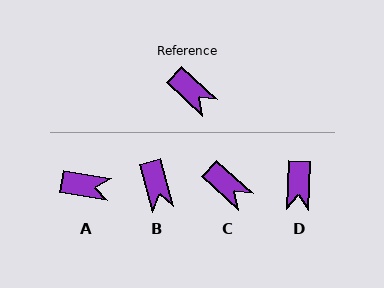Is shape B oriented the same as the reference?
No, it is off by about 32 degrees.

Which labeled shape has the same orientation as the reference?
C.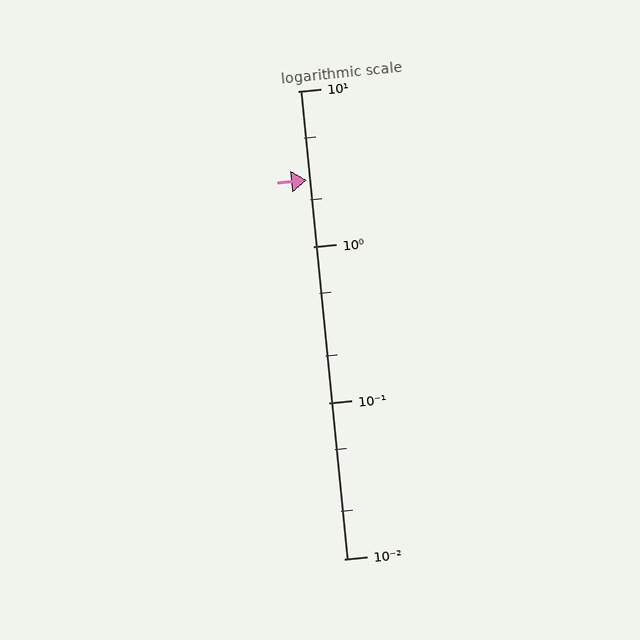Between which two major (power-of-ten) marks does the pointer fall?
The pointer is between 1 and 10.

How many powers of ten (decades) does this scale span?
The scale spans 3 decades, from 0.01 to 10.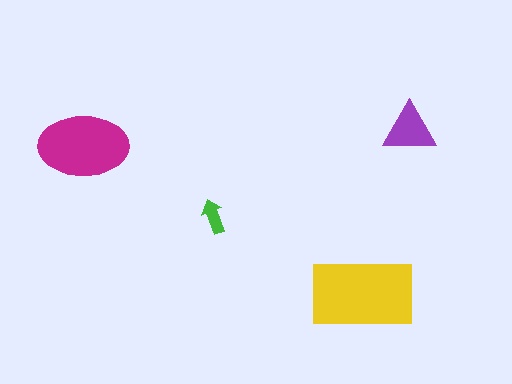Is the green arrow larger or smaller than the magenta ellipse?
Smaller.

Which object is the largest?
The yellow rectangle.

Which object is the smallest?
The green arrow.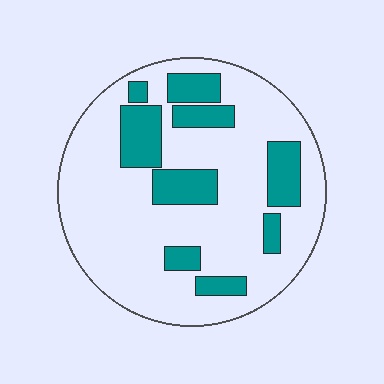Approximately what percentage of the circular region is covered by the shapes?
Approximately 25%.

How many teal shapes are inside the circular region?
9.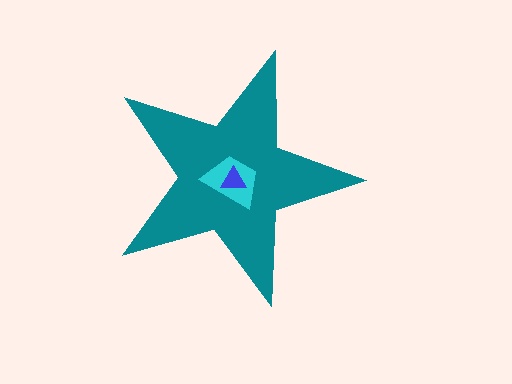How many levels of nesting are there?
3.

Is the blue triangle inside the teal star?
Yes.